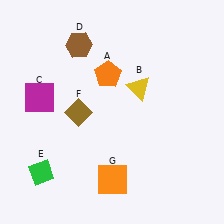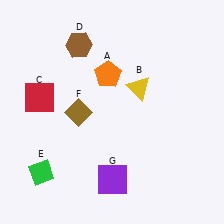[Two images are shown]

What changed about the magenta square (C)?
In Image 1, C is magenta. In Image 2, it changed to red.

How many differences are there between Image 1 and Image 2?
There are 2 differences between the two images.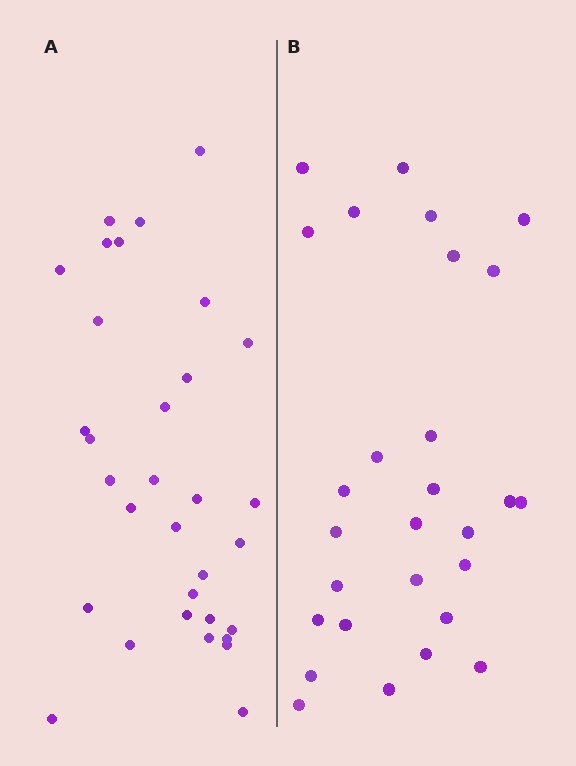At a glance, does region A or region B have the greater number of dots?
Region A (the left region) has more dots.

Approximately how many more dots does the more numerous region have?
Region A has about 4 more dots than region B.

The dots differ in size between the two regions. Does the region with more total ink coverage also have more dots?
No. Region B has more total ink coverage because its dots are larger, but region A actually contains more individual dots. Total area can be misleading — the number of items is what matters here.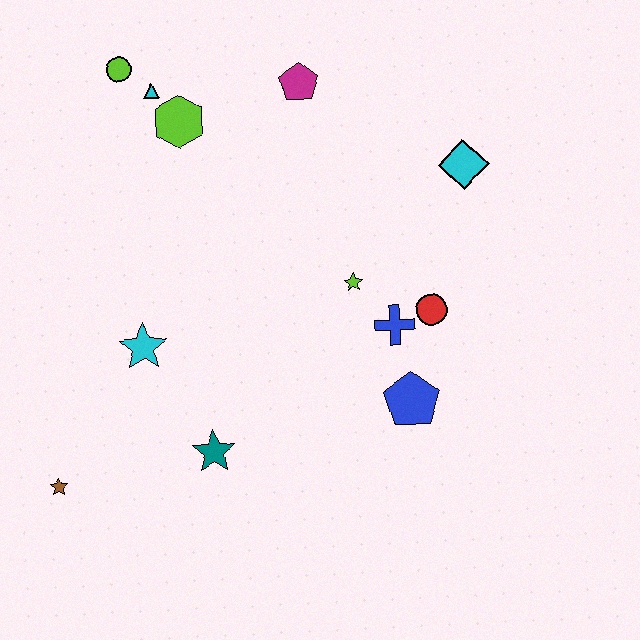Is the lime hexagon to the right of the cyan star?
Yes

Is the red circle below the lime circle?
Yes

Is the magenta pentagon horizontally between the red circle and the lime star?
No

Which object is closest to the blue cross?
The red circle is closest to the blue cross.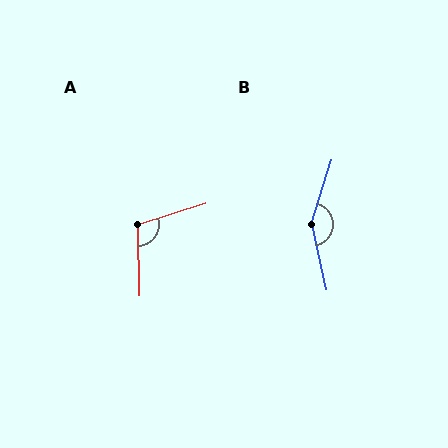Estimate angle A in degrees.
Approximately 106 degrees.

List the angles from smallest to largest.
A (106°), B (150°).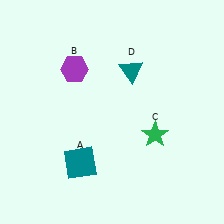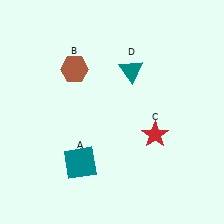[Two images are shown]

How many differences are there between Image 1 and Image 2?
There are 2 differences between the two images.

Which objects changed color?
B changed from purple to brown. C changed from green to red.